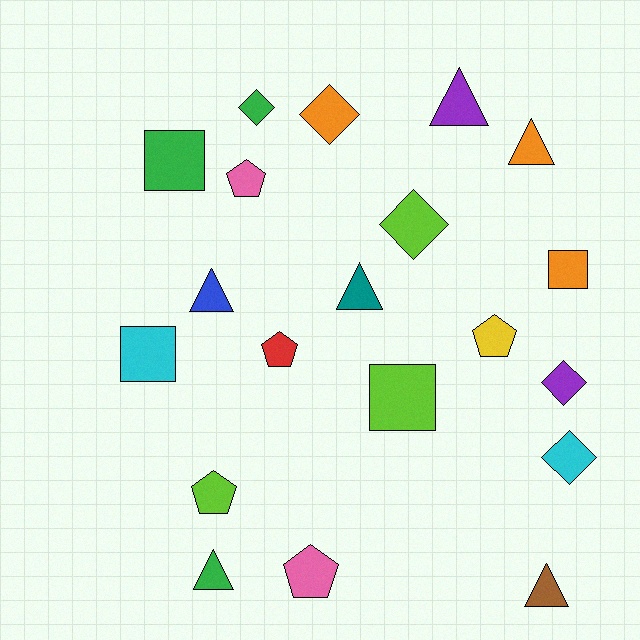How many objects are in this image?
There are 20 objects.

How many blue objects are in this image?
There is 1 blue object.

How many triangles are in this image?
There are 6 triangles.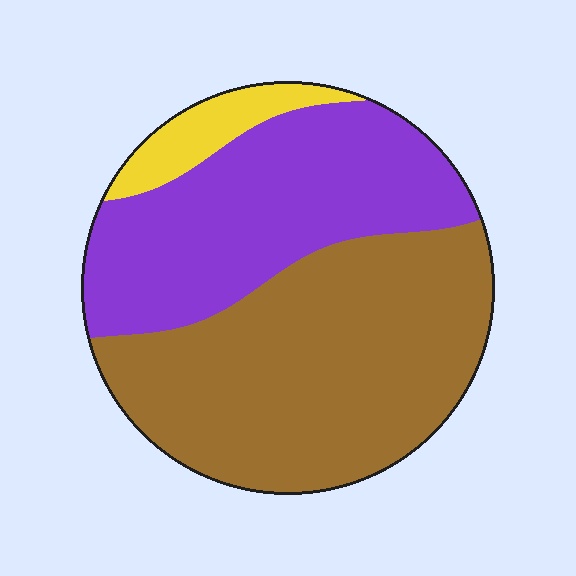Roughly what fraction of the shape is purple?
Purple covers roughly 40% of the shape.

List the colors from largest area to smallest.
From largest to smallest: brown, purple, yellow.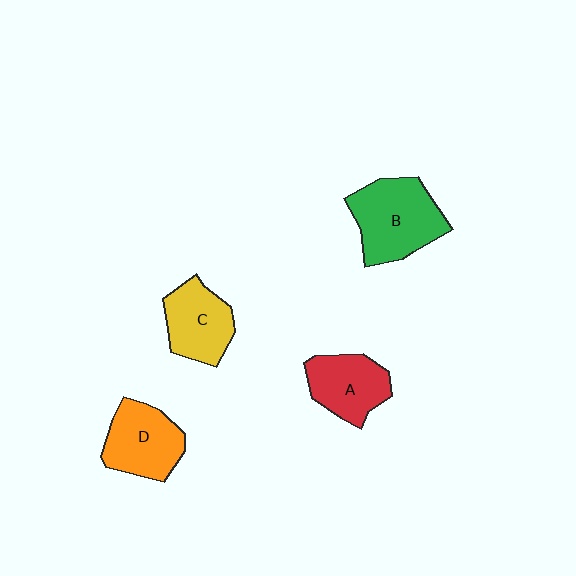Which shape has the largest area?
Shape B (green).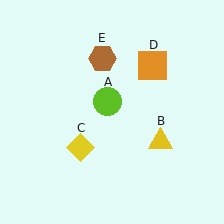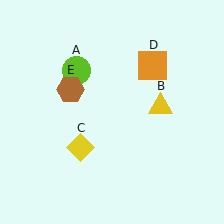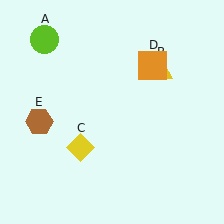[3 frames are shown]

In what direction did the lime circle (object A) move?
The lime circle (object A) moved up and to the left.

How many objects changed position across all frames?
3 objects changed position: lime circle (object A), yellow triangle (object B), brown hexagon (object E).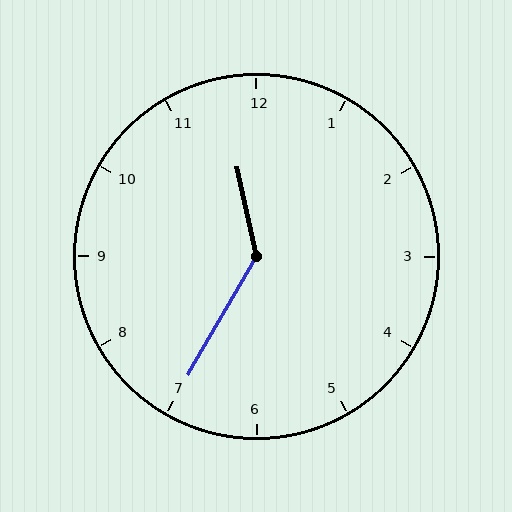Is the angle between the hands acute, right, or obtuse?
It is obtuse.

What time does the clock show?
11:35.